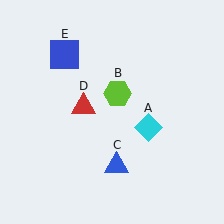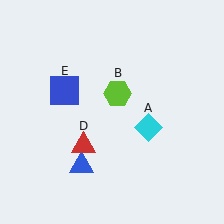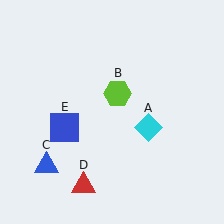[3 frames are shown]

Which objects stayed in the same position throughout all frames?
Cyan diamond (object A) and lime hexagon (object B) remained stationary.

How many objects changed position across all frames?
3 objects changed position: blue triangle (object C), red triangle (object D), blue square (object E).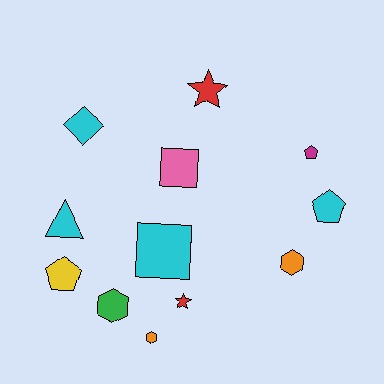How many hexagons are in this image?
There are 3 hexagons.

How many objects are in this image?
There are 12 objects.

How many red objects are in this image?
There are 2 red objects.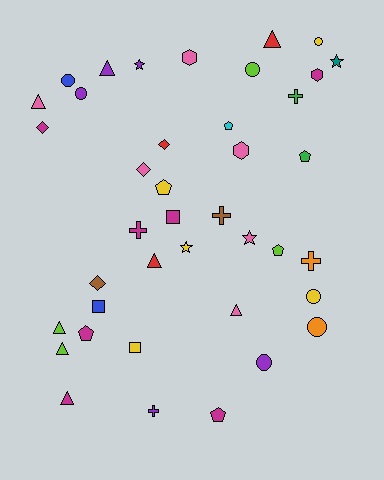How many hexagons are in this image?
There are 3 hexagons.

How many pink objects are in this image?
There are 6 pink objects.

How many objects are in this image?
There are 40 objects.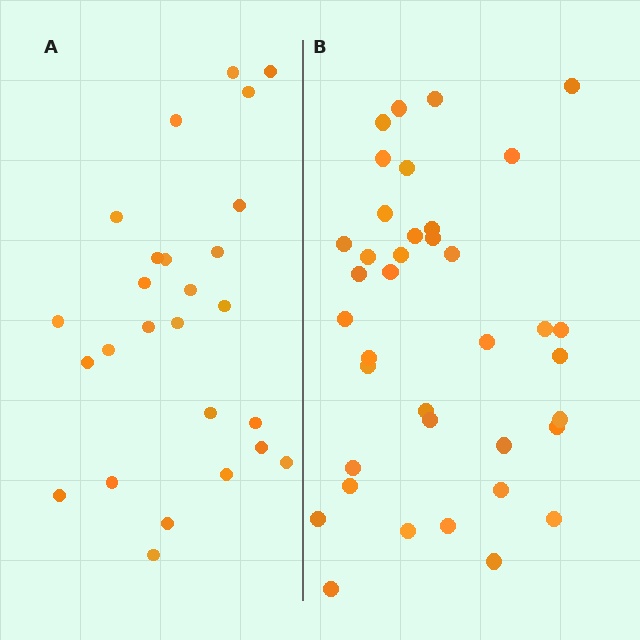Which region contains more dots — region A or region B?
Region B (the right region) has more dots.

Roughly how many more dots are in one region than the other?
Region B has roughly 12 or so more dots than region A.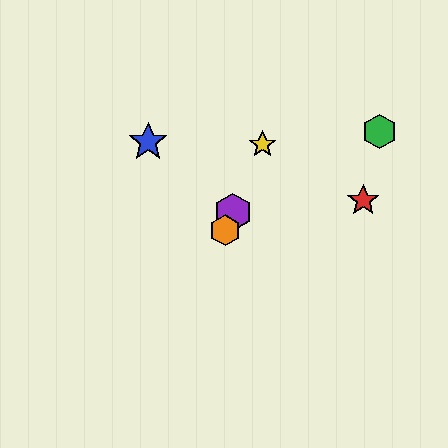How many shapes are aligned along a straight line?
3 shapes (the yellow star, the purple hexagon, the orange hexagon) are aligned along a straight line.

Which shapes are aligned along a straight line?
The yellow star, the purple hexagon, the orange hexagon are aligned along a straight line.